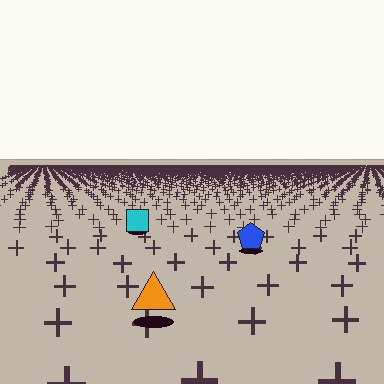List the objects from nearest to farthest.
From nearest to farthest: the orange triangle, the blue pentagon, the cyan square.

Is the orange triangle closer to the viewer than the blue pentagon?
Yes. The orange triangle is closer — you can tell from the texture gradient: the ground texture is coarser near it.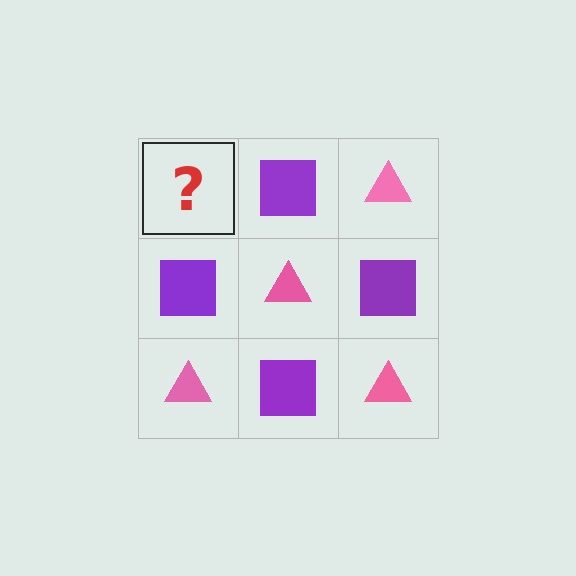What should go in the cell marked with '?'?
The missing cell should contain a pink triangle.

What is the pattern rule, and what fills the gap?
The rule is that it alternates pink triangle and purple square in a checkerboard pattern. The gap should be filled with a pink triangle.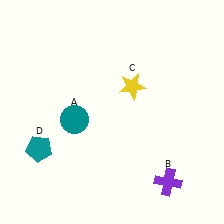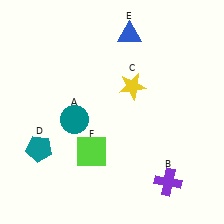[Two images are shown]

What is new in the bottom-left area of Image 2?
A lime square (F) was added in the bottom-left area of Image 2.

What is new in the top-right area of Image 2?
A blue triangle (E) was added in the top-right area of Image 2.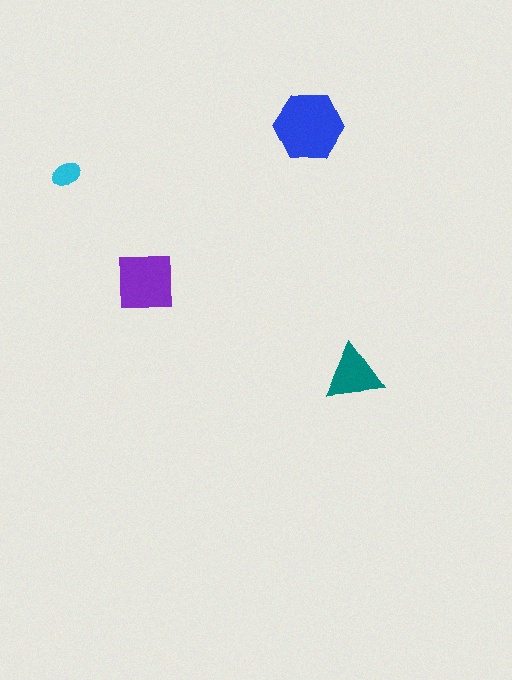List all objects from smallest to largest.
The cyan ellipse, the teal triangle, the purple square, the blue hexagon.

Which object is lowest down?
The teal triangle is bottommost.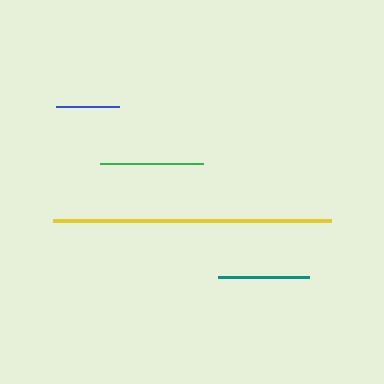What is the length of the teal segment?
The teal segment is approximately 90 pixels long.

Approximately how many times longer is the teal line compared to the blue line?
The teal line is approximately 1.4 times the length of the blue line.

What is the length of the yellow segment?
The yellow segment is approximately 278 pixels long.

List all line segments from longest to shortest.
From longest to shortest: yellow, green, teal, blue.